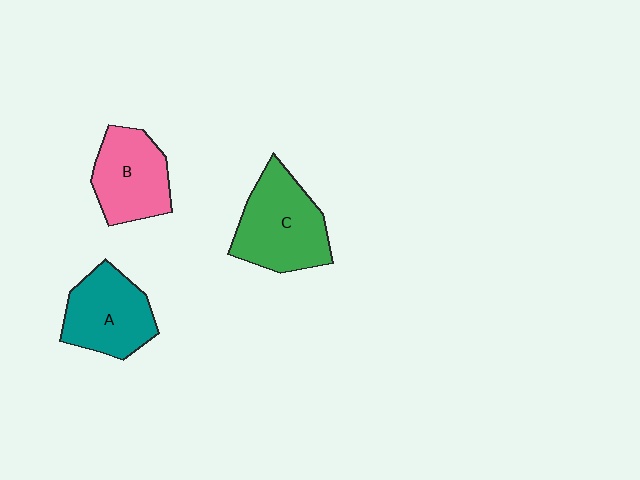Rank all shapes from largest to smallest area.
From largest to smallest: C (green), A (teal), B (pink).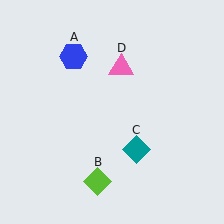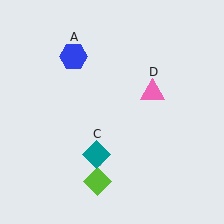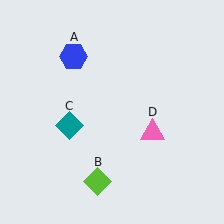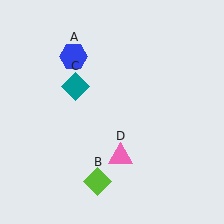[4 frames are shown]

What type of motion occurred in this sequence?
The teal diamond (object C), pink triangle (object D) rotated clockwise around the center of the scene.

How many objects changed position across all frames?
2 objects changed position: teal diamond (object C), pink triangle (object D).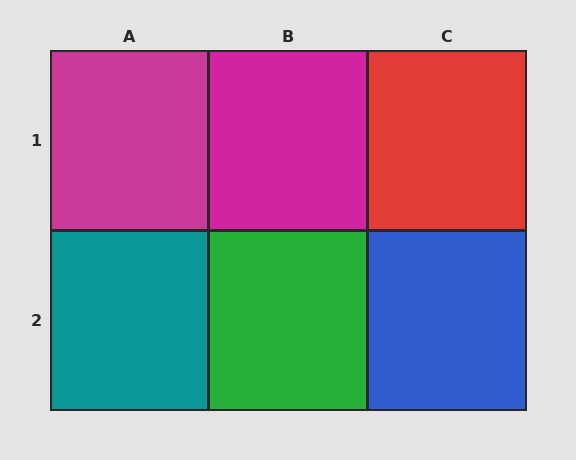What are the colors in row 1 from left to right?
Magenta, magenta, red.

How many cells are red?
1 cell is red.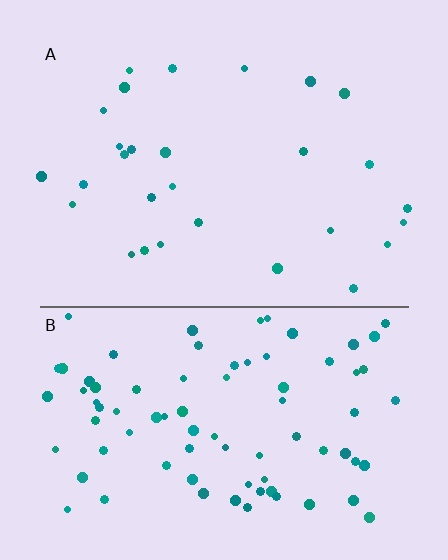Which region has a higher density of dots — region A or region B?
B (the bottom).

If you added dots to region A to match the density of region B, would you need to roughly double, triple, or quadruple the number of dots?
Approximately triple.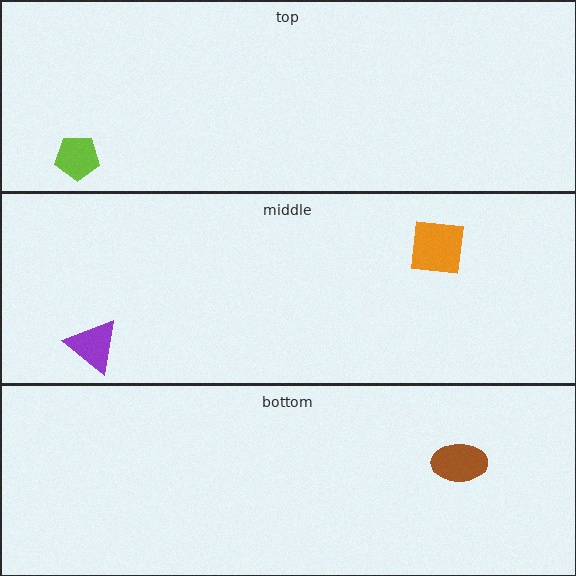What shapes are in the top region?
The lime pentagon.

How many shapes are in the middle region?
2.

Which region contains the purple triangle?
The middle region.